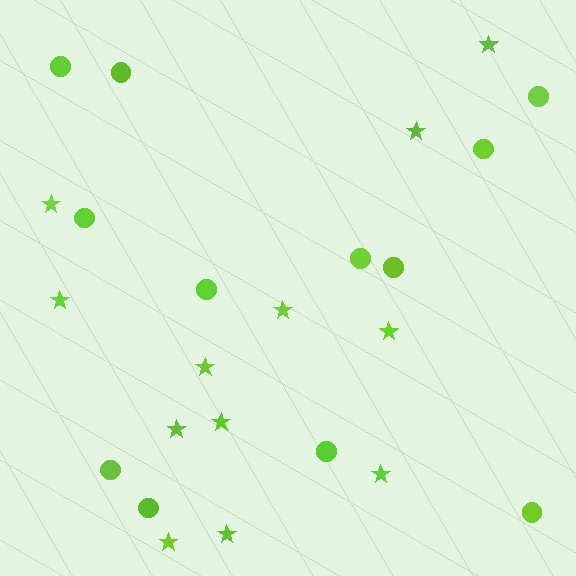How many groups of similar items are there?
There are 2 groups: one group of circles (12) and one group of stars (12).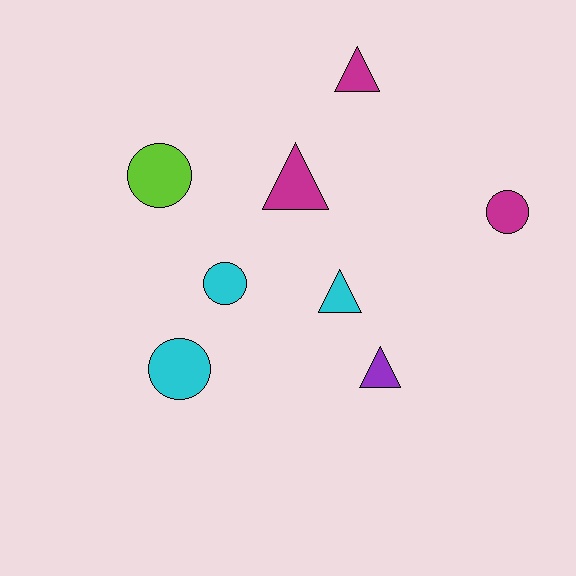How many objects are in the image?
There are 8 objects.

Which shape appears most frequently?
Circle, with 4 objects.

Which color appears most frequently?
Cyan, with 3 objects.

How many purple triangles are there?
There is 1 purple triangle.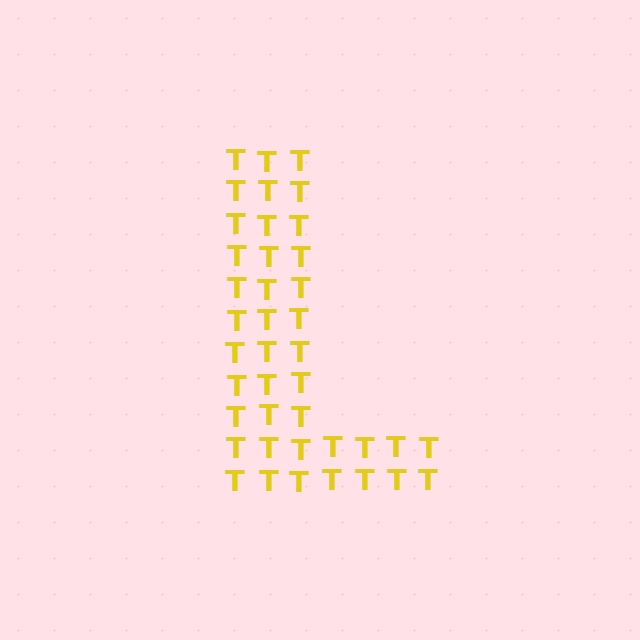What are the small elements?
The small elements are letter T's.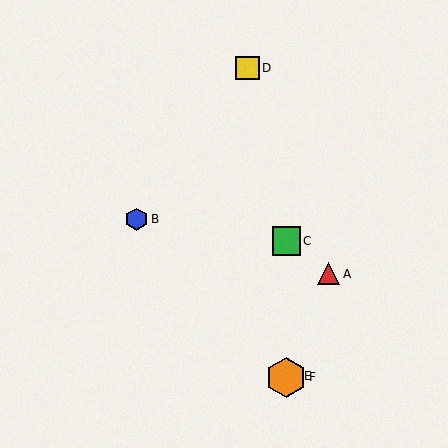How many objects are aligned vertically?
3 objects (C, E, F) are aligned vertically.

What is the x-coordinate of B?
Object B is at x≈137.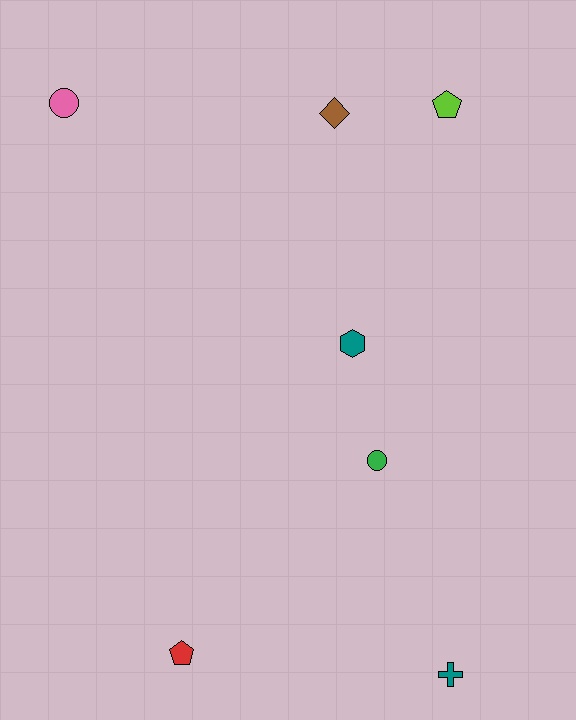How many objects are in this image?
There are 7 objects.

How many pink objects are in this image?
There is 1 pink object.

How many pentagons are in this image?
There are 2 pentagons.